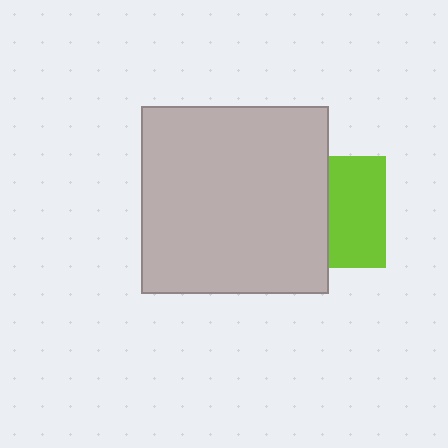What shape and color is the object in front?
The object in front is a light gray square.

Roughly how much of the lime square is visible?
About half of it is visible (roughly 50%).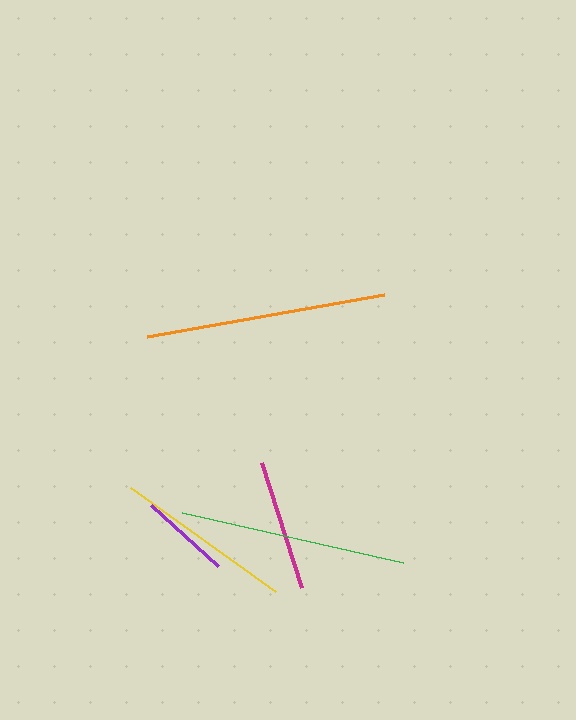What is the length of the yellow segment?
The yellow segment is approximately 179 pixels long.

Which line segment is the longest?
The orange line is the longest at approximately 241 pixels.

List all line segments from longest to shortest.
From longest to shortest: orange, green, yellow, magenta, purple.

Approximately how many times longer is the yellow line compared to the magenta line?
The yellow line is approximately 1.4 times the length of the magenta line.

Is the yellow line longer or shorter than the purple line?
The yellow line is longer than the purple line.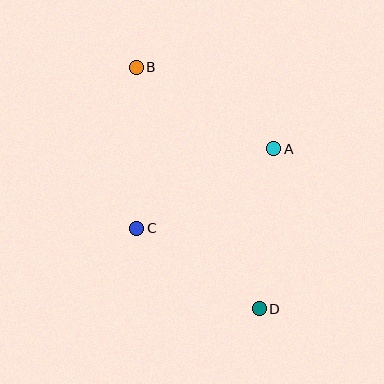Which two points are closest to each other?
Points C and D are closest to each other.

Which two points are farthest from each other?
Points B and D are farthest from each other.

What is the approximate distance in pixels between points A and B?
The distance between A and B is approximately 160 pixels.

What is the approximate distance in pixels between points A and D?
The distance between A and D is approximately 161 pixels.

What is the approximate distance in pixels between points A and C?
The distance between A and C is approximately 158 pixels.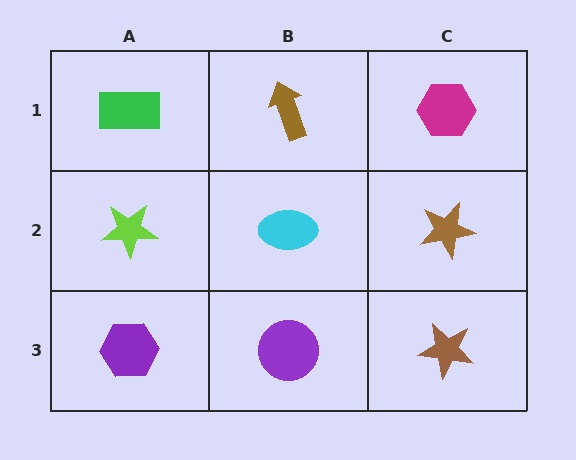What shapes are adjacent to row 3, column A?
A lime star (row 2, column A), a purple circle (row 3, column B).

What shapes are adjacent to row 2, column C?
A magenta hexagon (row 1, column C), a brown star (row 3, column C), a cyan ellipse (row 2, column B).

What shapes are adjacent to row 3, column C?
A brown star (row 2, column C), a purple circle (row 3, column B).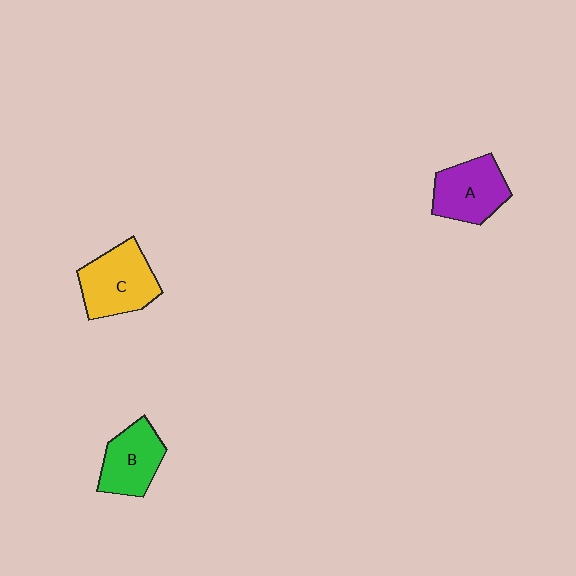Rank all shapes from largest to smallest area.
From largest to smallest: C (yellow), A (purple), B (green).